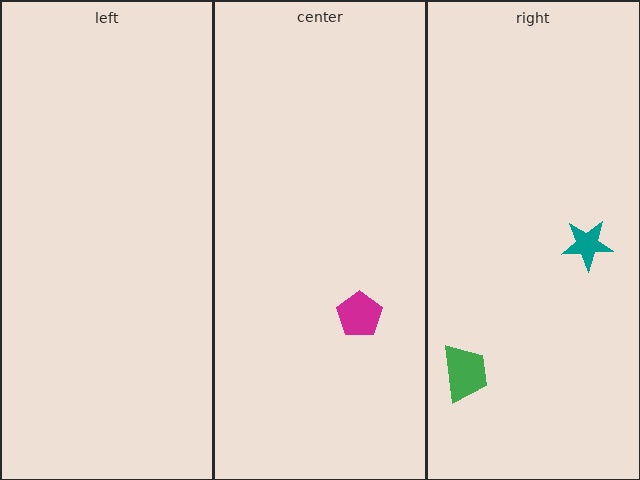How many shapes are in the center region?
1.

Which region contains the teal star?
The right region.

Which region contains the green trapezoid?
The right region.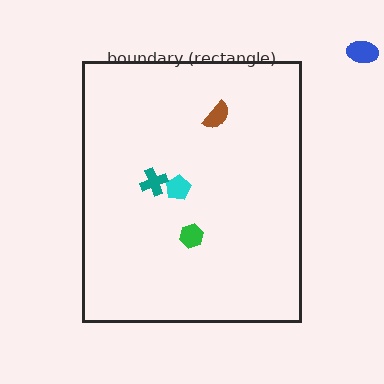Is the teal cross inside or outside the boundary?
Inside.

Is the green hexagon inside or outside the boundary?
Inside.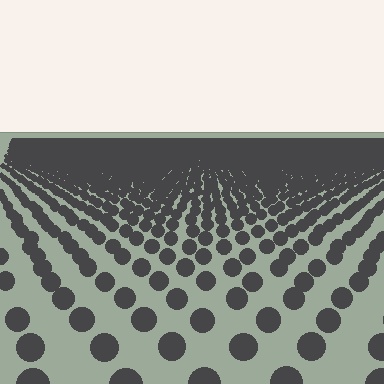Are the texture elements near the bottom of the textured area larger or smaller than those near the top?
Larger. Near the bottom, elements are closer to the viewer and appear at a bigger on-screen size.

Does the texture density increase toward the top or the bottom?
Density increases toward the top.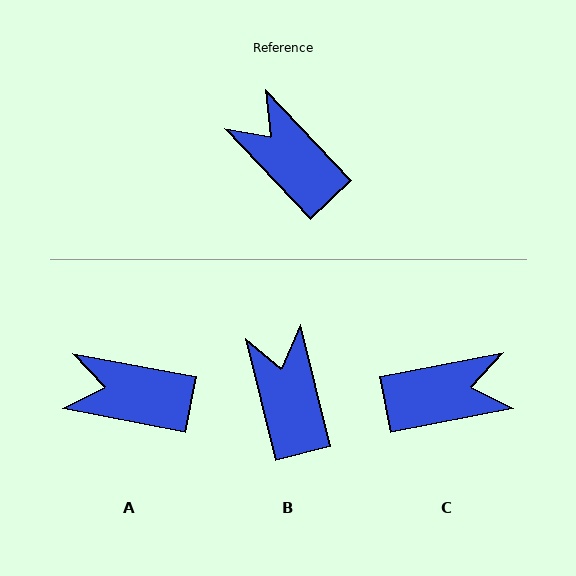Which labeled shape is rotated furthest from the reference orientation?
C, about 123 degrees away.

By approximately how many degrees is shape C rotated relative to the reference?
Approximately 123 degrees clockwise.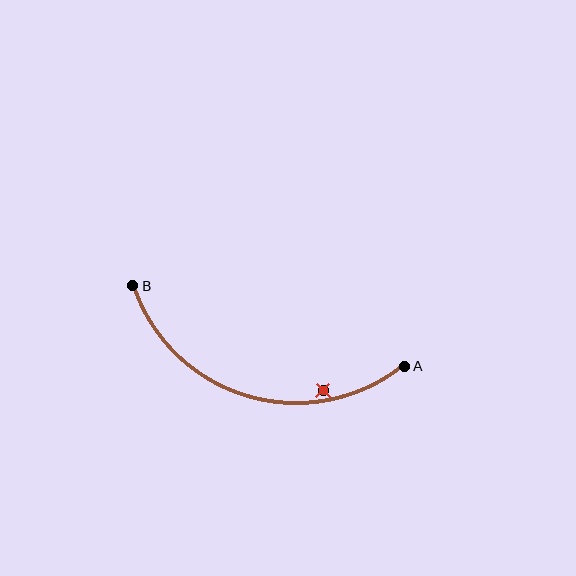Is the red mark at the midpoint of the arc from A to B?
No — the red mark does not lie on the arc at all. It sits slightly inside the curve.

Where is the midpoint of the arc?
The arc midpoint is the point on the curve farthest from the straight line joining A and B. It sits below that line.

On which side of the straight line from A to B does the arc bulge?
The arc bulges below the straight line connecting A and B.